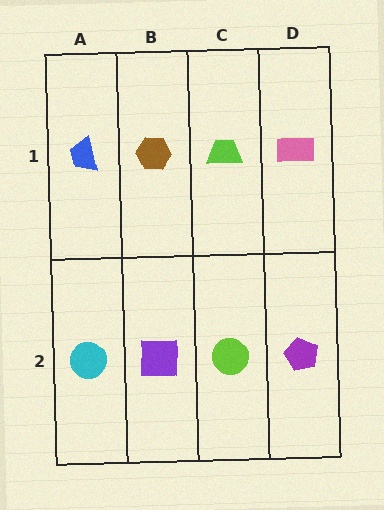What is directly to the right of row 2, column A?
A purple square.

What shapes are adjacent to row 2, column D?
A pink rectangle (row 1, column D), a lime circle (row 2, column C).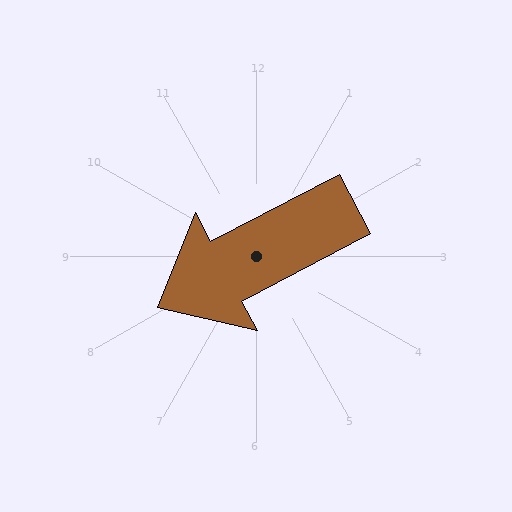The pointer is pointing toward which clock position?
Roughly 8 o'clock.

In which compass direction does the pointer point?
Southwest.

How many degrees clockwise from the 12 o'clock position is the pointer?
Approximately 242 degrees.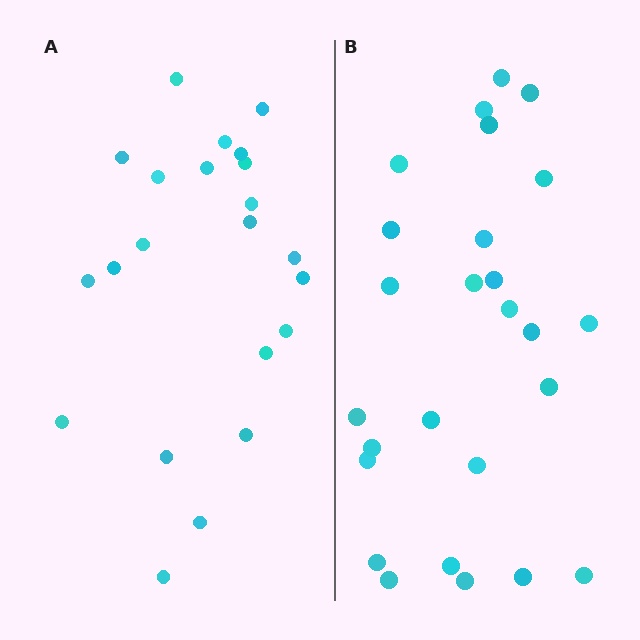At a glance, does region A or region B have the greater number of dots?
Region B (the right region) has more dots.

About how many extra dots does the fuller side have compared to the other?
Region B has about 4 more dots than region A.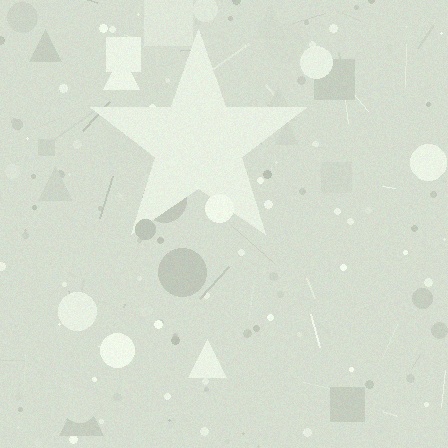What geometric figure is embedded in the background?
A star is embedded in the background.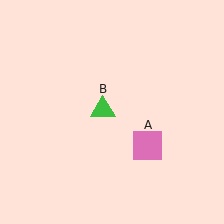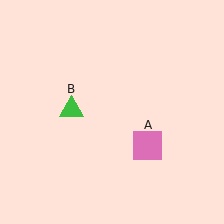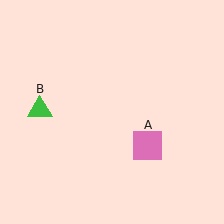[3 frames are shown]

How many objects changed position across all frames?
1 object changed position: green triangle (object B).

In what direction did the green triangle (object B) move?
The green triangle (object B) moved left.